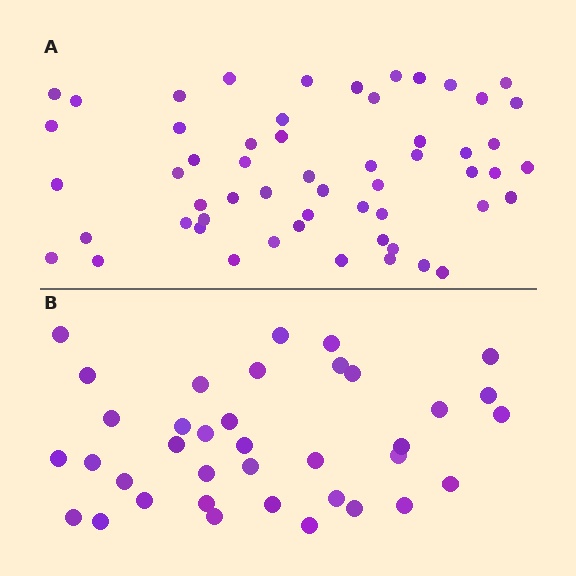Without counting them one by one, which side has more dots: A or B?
Region A (the top region) has more dots.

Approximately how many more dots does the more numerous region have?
Region A has approximately 20 more dots than region B.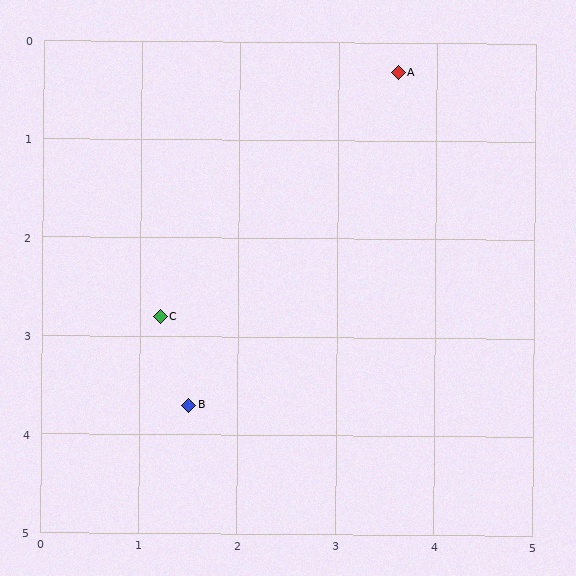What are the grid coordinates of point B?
Point B is at approximately (1.5, 3.7).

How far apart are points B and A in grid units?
Points B and A are about 4.0 grid units apart.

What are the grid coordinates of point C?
Point C is at approximately (1.2, 2.8).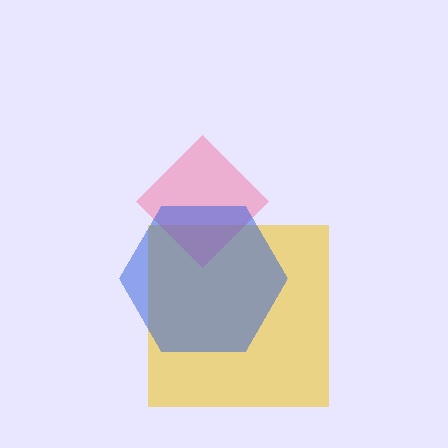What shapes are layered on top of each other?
The layered shapes are: a yellow square, a pink diamond, a blue hexagon.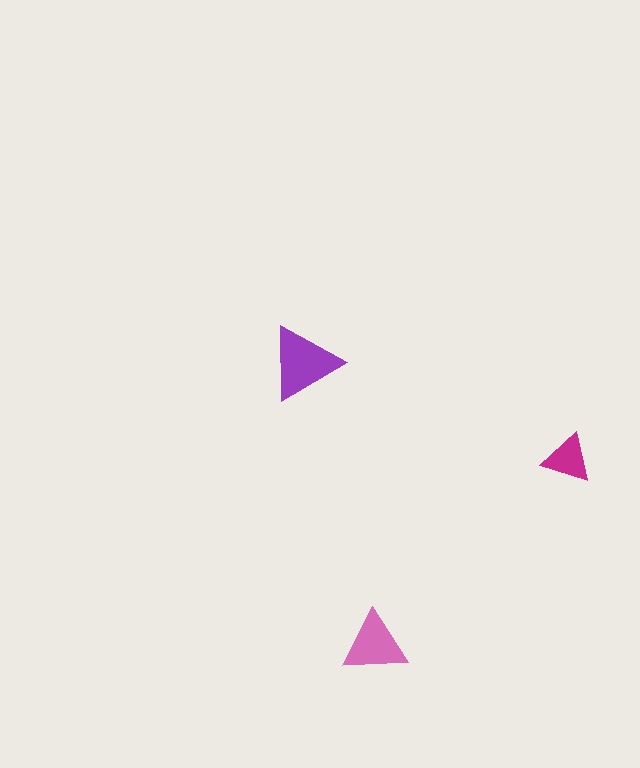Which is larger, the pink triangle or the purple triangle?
The purple one.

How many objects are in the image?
There are 3 objects in the image.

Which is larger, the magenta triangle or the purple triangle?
The purple one.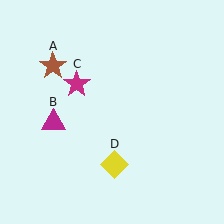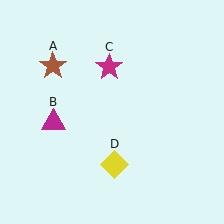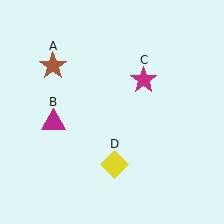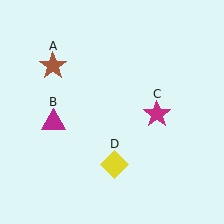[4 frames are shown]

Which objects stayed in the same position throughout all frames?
Brown star (object A) and magenta triangle (object B) and yellow diamond (object D) remained stationary.